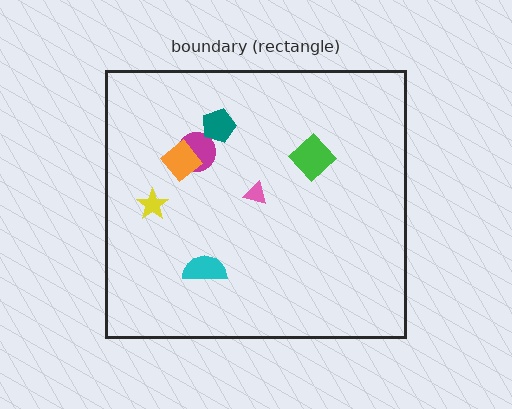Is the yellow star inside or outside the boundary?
Inside.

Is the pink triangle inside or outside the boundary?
Inside.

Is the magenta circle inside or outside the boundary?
Inside.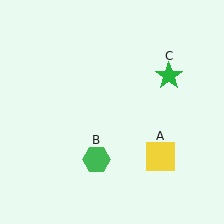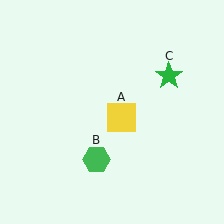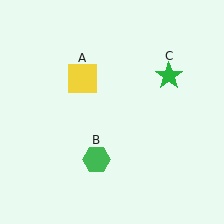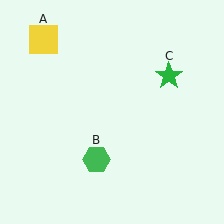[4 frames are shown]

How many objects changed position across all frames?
1 object changed position: yellow square (object A).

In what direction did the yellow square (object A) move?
The yellow square (object A) moved up and to the left.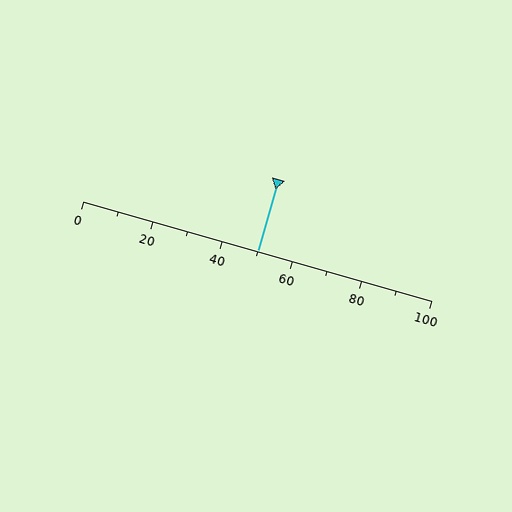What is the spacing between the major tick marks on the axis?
The major ticks are spaced 20 apart.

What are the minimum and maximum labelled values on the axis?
The axis runs from 0 to 100.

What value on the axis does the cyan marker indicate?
The marker indicates approximately 50.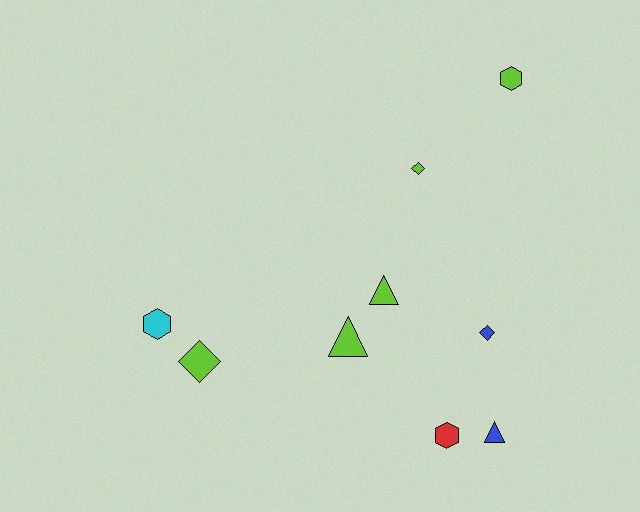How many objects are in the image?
There are 9 objects.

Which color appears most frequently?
Lime, with 5 objects.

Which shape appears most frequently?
Triangle, with 3 objects.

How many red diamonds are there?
There are no red diamonds.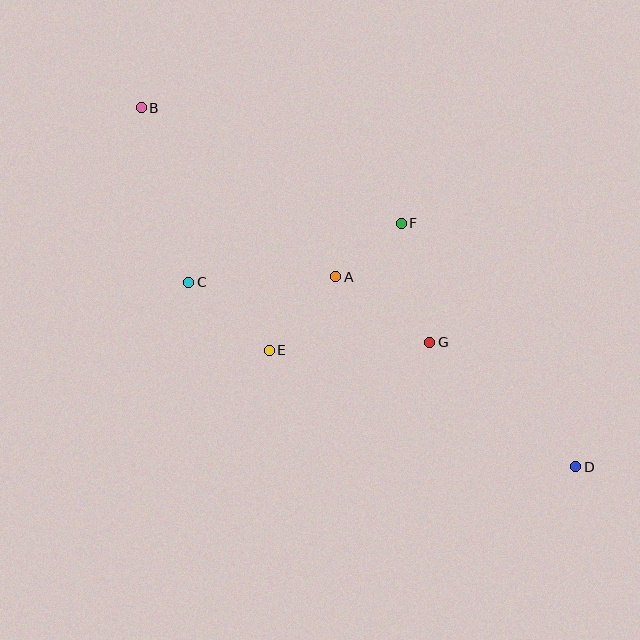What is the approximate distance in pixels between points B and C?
The distance between B and C is approximately 181 pixels.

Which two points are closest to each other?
Points A and F are closest to each other.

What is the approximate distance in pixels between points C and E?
The distance between C and E is approximately 105 pixels.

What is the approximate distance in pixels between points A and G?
The distance between A and G is approximately 114 pixels.